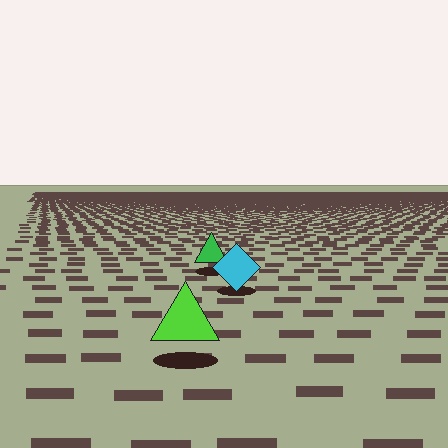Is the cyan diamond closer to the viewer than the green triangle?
Yes. The cyan diamond is closer — you can tell from the texture gradient: the ground texture is coarser near it.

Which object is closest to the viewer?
The lime triangle is closest. The texture marks near it are larger and more spread out.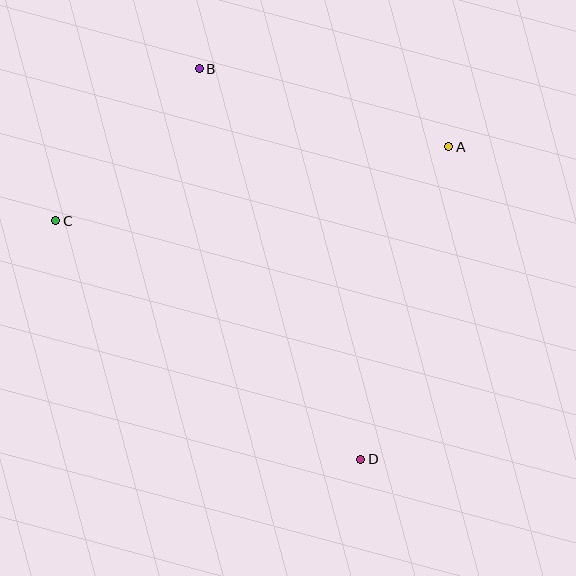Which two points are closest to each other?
Points B and C are closest to each other.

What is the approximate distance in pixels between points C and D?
The distance between C and D is approximately 387 pixels.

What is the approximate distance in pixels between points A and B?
The distance between A and B is approximately 261 pixels.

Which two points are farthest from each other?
Points B and D are farthest from each other.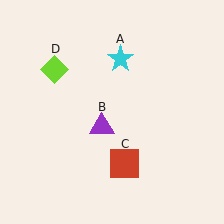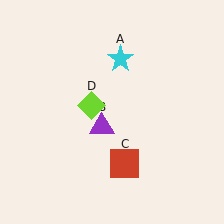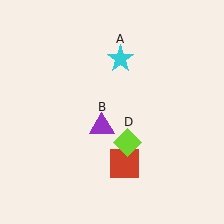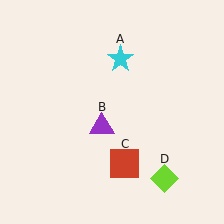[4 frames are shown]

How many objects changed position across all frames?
1 object changed position: lime diamond (object D).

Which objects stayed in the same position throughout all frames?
Cyan star (object A) and purple triangle (object B) and red square (object C) remained stationary.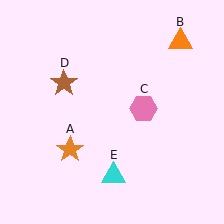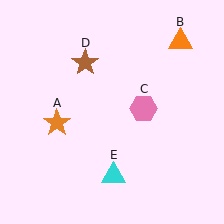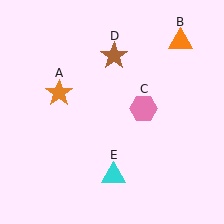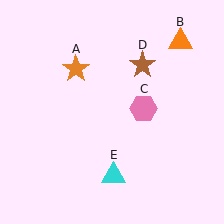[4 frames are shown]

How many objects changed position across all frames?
2 objects changed position: orange star (object A), brown star (object D).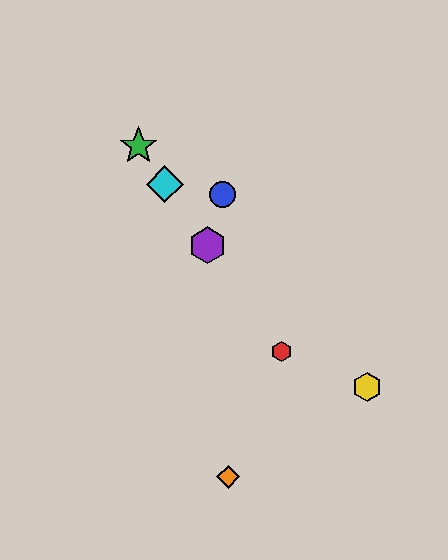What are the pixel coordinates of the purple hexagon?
The purple hexagon is at (208, 245).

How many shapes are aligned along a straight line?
4 shapes (the red hexagon, the green star, the purple hexagon, the cyan diamond) are aligned along a straight line.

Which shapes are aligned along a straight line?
The red hexagon, the green star, the purple hexagon, the cyan diamond are aligned along a straight line.